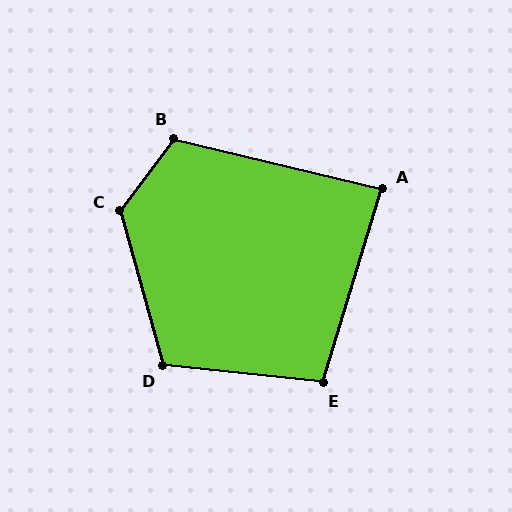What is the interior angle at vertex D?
Approximately 112 degrees (obtuse).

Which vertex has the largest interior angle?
C, at approximately 128 degrees.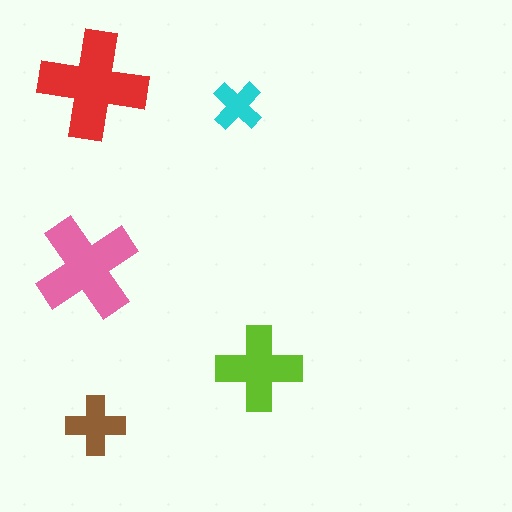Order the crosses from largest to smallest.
the red one, the pink one, the lime one, the brown one, the cyan one.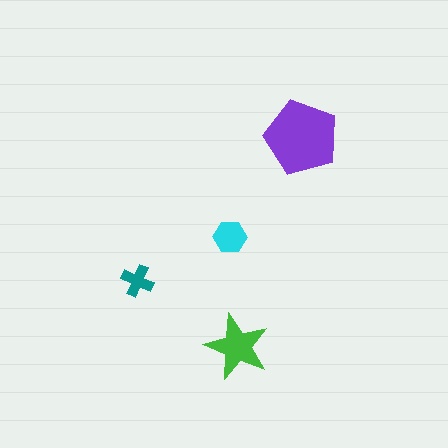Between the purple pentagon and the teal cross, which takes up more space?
The purple pentagon.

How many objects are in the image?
There are 4 objects in the image.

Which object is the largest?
The purple pentagon.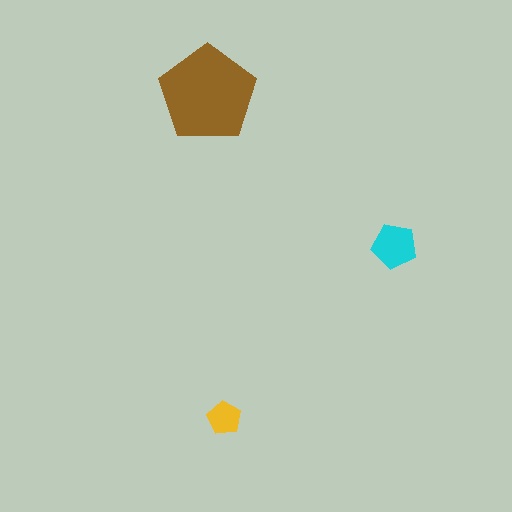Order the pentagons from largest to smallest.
the brown one, the cyan one, the yellow one.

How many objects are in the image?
There are 3 objects in the image.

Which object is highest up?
The brown pentagon is topmost.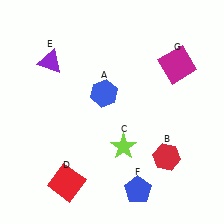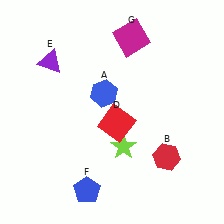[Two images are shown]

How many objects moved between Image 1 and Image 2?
3 objects moved between the two images.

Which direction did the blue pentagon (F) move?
The blue pentagon (F) moved left.